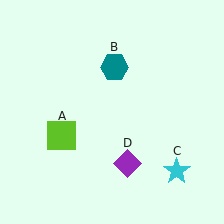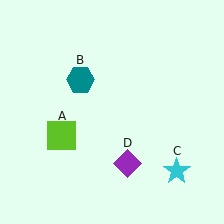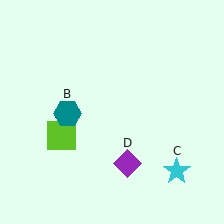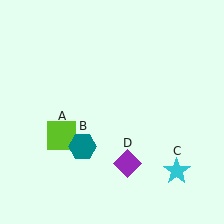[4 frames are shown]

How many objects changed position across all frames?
1 object changed position: teal hexagon (object B).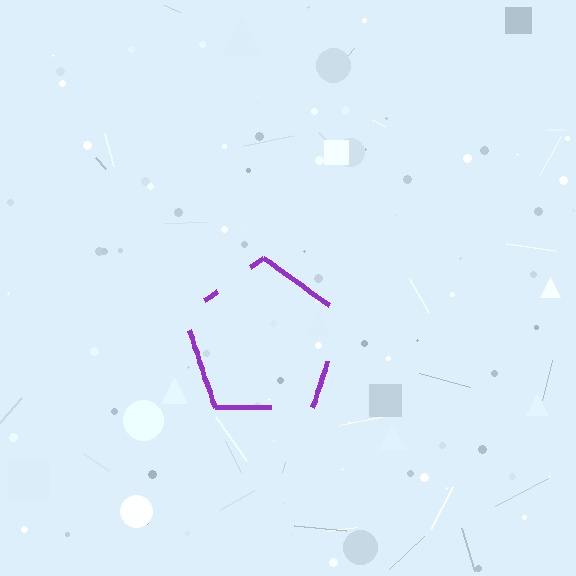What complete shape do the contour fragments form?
The contour fragments form a pentagon.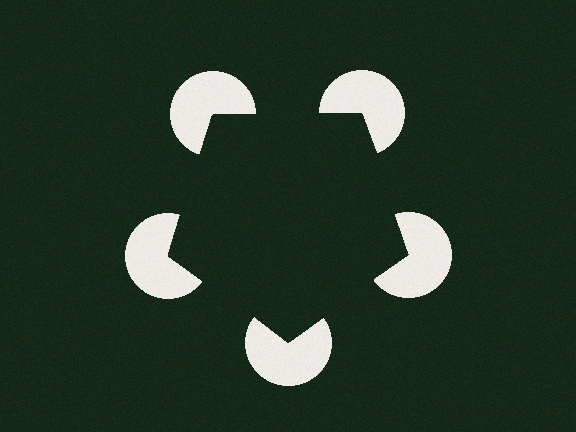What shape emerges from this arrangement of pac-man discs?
An illusory pentagon — its edges are inferred from the aligned wedge cuts in the pac-man discs, not physically drawn.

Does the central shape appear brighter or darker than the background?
It typically appears slightly darker than the background, even though no actual brightness change is drawn.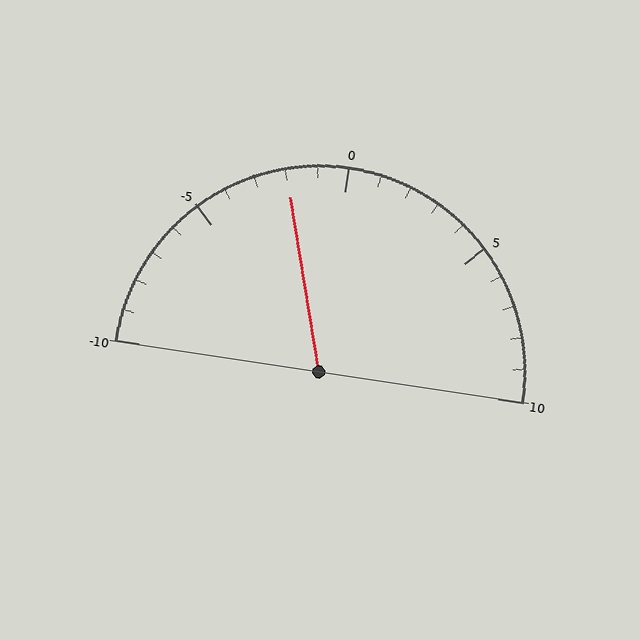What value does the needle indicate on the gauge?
The needle indicates approximately -2.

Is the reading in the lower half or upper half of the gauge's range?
The reading is in the lower half of the range (-10 to 10).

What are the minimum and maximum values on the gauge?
The gauge ranges from -10 to 10.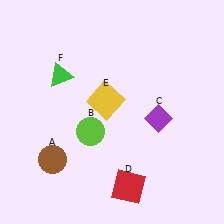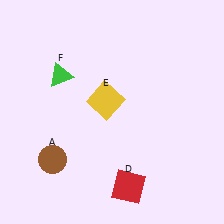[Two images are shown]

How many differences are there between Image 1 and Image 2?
There are 2 differences between the two images.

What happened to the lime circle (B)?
The lime circle (B) was removed in Image 2. It was in the bottom-left area of Image 1.